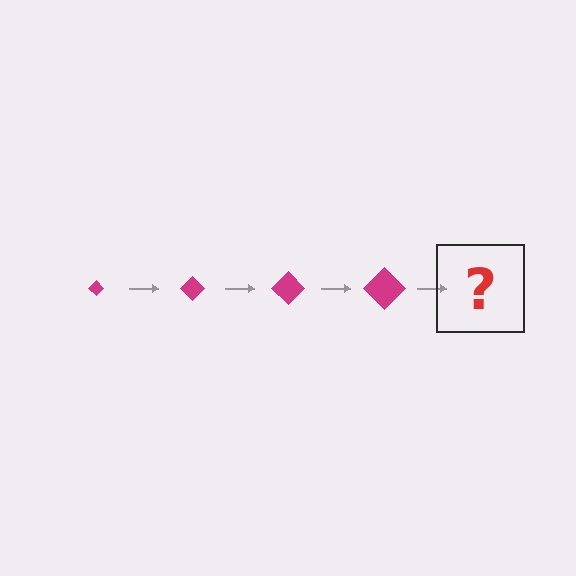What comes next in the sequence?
The next element should be a magenta diamond, larger than the previous one.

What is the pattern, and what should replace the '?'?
The pattern is that the diamond gets progressively larger each step. The '?' should be a magenta diamond, larger than the previous one.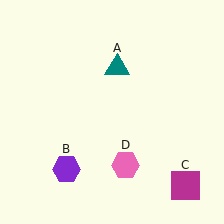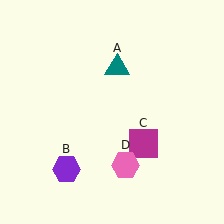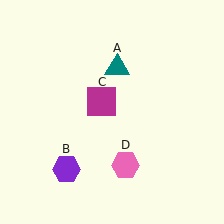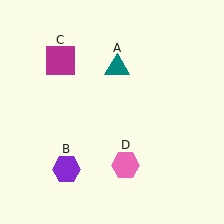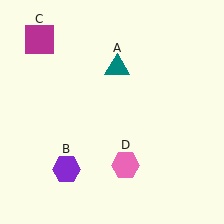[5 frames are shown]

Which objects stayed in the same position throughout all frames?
Teal triangle (object A) and purple hexagon (object B) and pink hexagon (object D) remained stationary.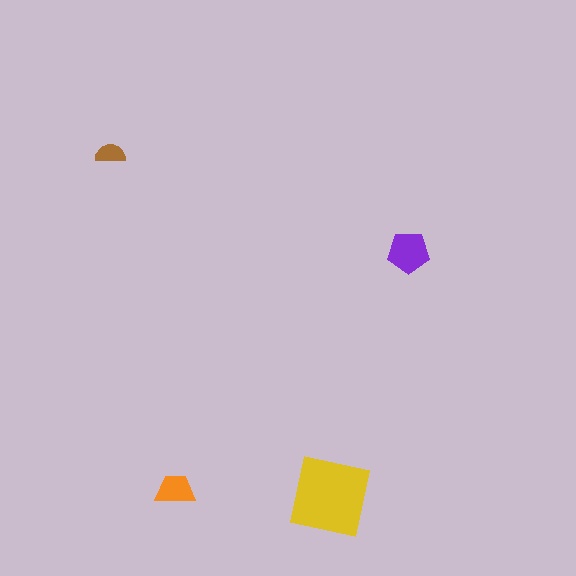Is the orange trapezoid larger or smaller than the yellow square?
Smaller.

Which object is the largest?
The yellow square.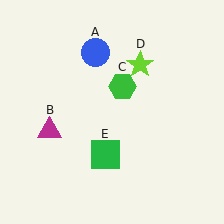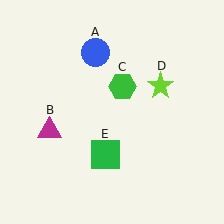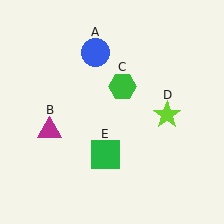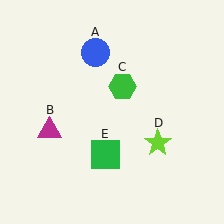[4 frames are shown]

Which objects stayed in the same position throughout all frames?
Blue circle (object A) and magenta triangle (object B) and green hexagon (object C) and green square (object E) remained stationary.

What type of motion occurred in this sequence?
The lime star (object D) rotated clockwise around the center of the scene.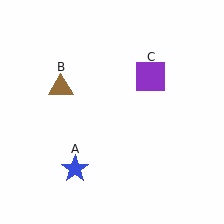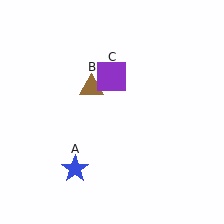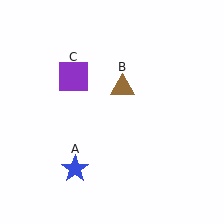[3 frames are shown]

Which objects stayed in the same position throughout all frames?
Blue star (object A) remained stationary.